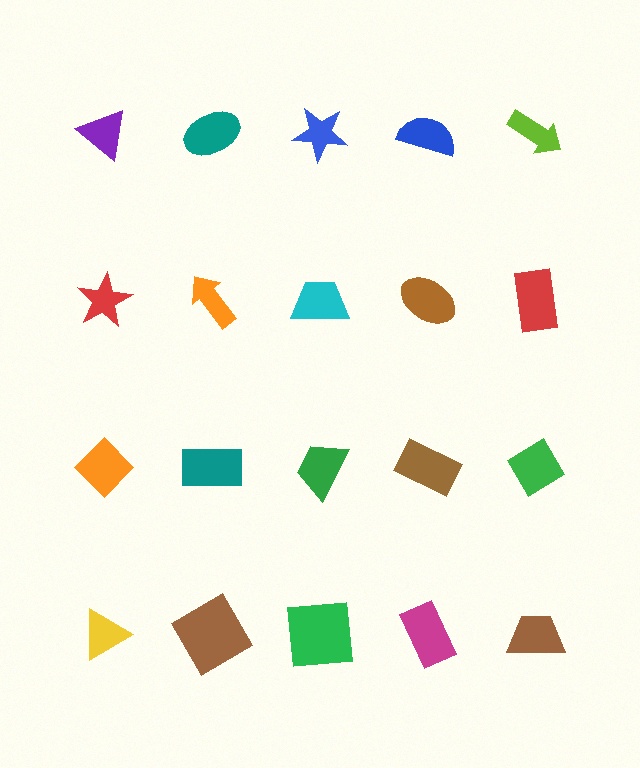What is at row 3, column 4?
A brown rectangle.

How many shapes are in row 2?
5 shapes.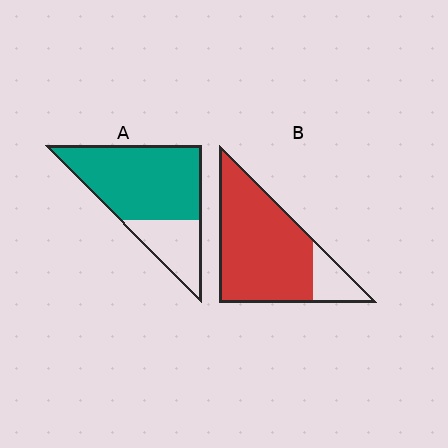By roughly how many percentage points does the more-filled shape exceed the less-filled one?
By roughly 10 percentage points (B over A).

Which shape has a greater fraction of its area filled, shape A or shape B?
Shape B.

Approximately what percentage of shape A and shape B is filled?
A is approximately 70% and B is approximately 85%.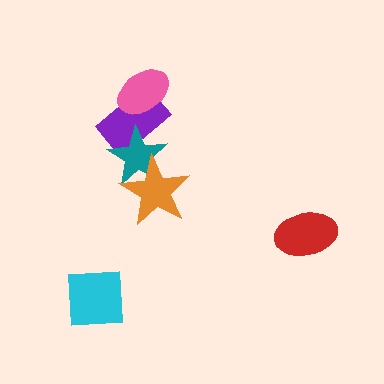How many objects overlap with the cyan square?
0 objects overlap with the cyan square.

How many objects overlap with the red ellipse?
0 objects overlap with the red ellipse.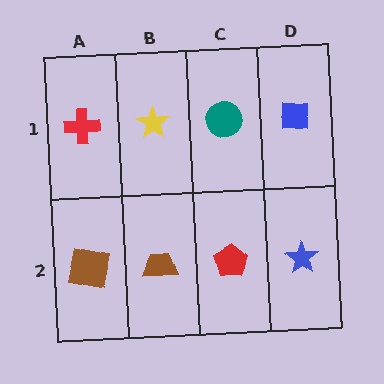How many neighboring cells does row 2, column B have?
3.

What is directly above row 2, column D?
A blue square.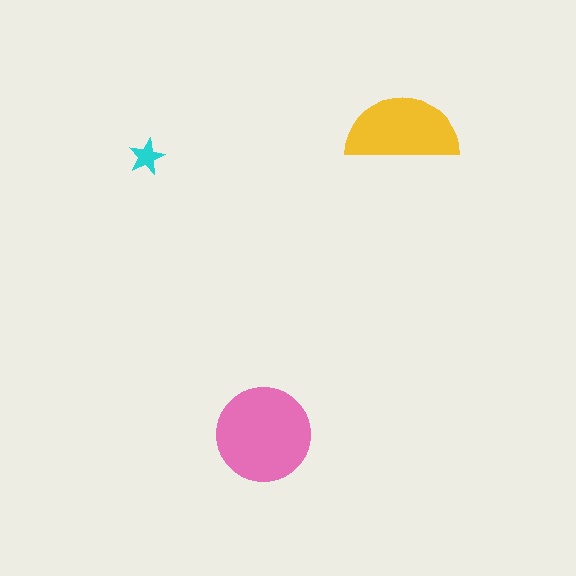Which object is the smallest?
The cyan star.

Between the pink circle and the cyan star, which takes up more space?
The pink circle.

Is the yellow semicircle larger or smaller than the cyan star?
Larger.